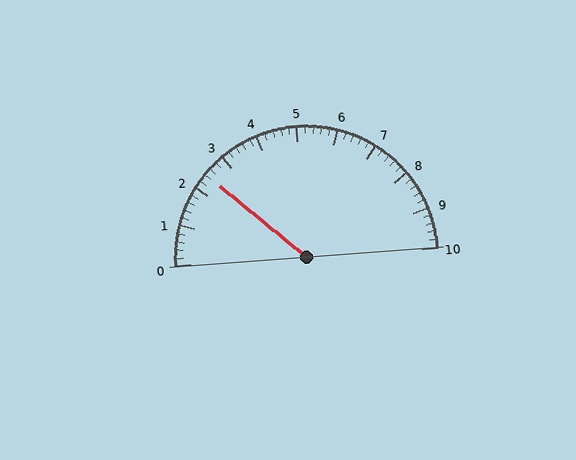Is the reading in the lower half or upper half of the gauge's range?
The reading is in the lower half of the range (0 to 10).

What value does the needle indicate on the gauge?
The needle indicates approximately 2.4.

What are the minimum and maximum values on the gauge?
The gauge ranges from 0 to 10.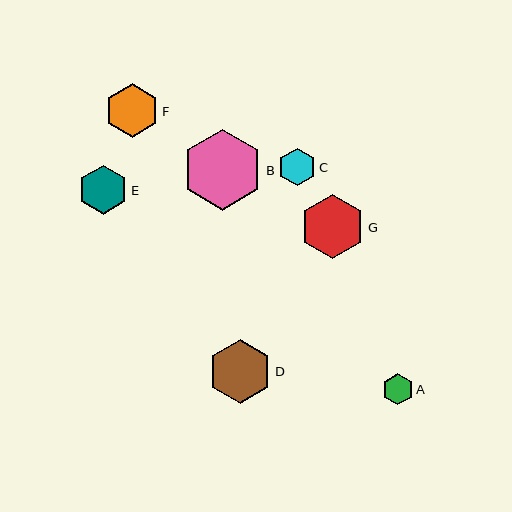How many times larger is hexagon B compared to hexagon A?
Hexagon B is approximately 2.6 times the size of hexagon A.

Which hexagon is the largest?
Hexagon B is the largest with a size of approximately 81 pixels.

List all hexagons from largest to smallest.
From largest to smallest: B, G, D, F, E, C, A.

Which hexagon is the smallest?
Hexagon A is the smallest with a size of approximately 31 pixels.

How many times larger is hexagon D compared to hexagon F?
Hexagon D is approximately 1.2 times the size of hexagon F.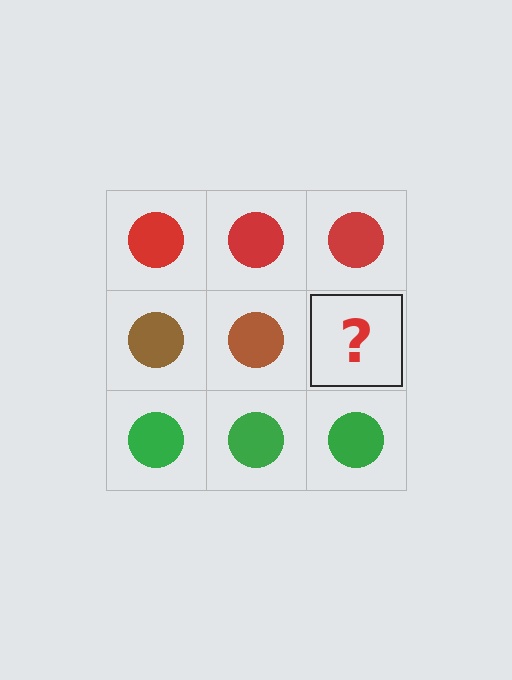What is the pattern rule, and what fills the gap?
The rule is that each row has a consistent color. The gap should be filled with a brown circle.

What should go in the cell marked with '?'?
The missing cell should contain a brown circle.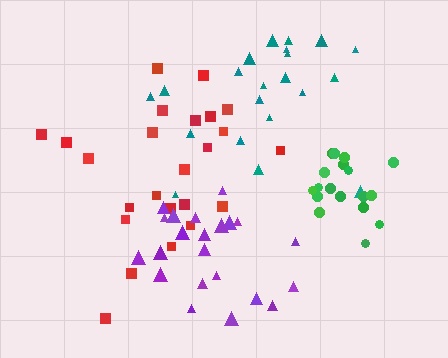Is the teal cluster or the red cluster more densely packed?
Teal.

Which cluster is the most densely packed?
Green.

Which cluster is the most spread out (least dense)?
Red.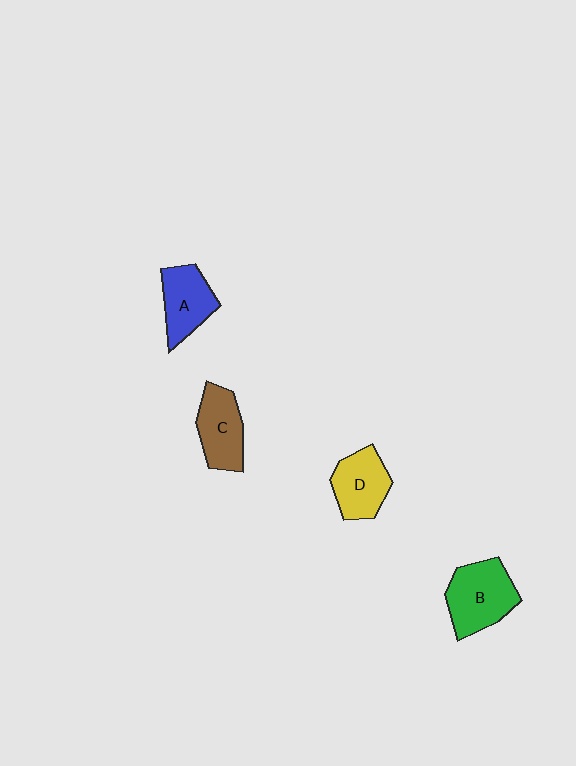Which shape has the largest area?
Shape B (green).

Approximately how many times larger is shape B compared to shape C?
Approximately 1.2 times.